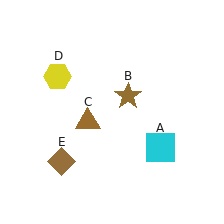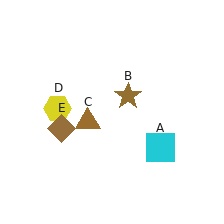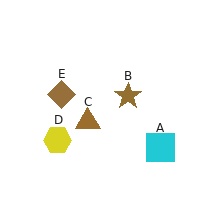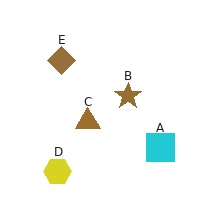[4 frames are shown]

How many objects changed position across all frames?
2 objects changed position: yellow hexagon (object D), brown diamond (object E).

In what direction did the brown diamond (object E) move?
The brown diamond (object E) moved up.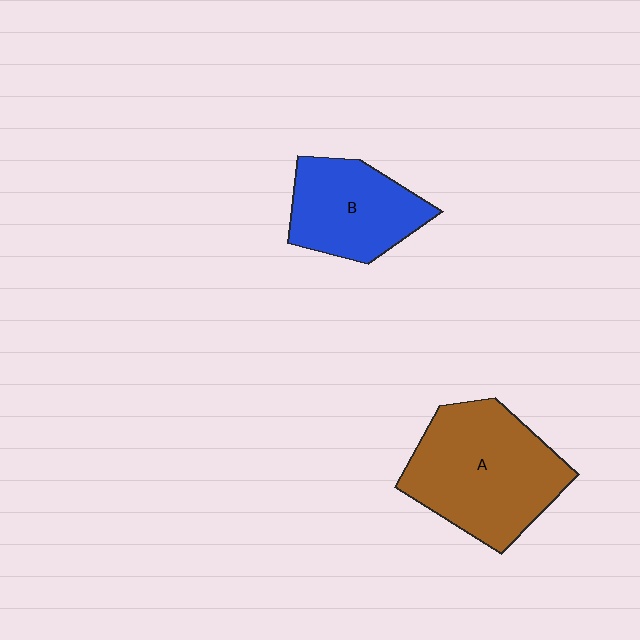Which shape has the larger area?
Shape A (brown).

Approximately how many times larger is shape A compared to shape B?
Approximately 1.5 times.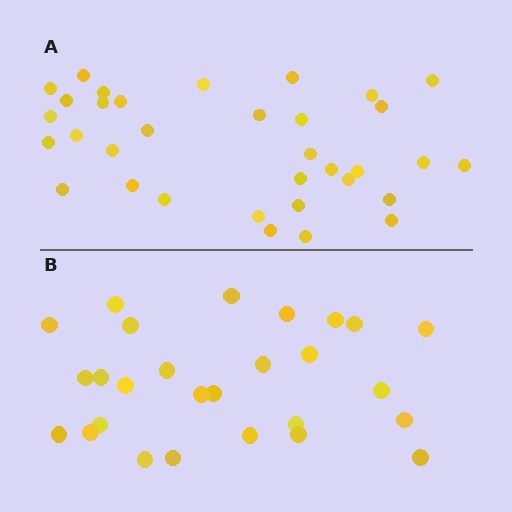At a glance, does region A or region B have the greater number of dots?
Region A (the top region) has more dots.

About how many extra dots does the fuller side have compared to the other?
Region A has roughly 8 or so more dots than region B.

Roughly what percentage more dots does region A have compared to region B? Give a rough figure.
About 25% more.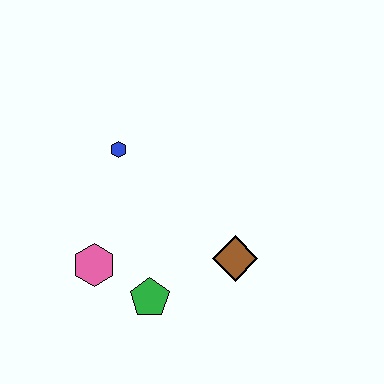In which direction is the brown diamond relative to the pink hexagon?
The brown diamond is to the right of the pink hexagon.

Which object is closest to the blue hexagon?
The pink hexagon is closest to the blue hexagon.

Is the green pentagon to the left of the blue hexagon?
No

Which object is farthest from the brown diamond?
The blue hexagon is farthest from the brown diamond.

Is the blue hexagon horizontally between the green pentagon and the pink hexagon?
Yes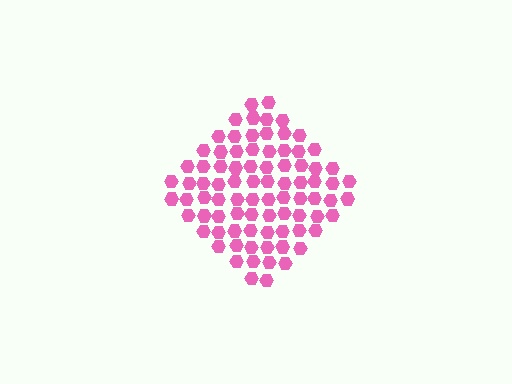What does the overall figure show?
The overall figure shows a diamond.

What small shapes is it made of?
It is made of small hexagons.